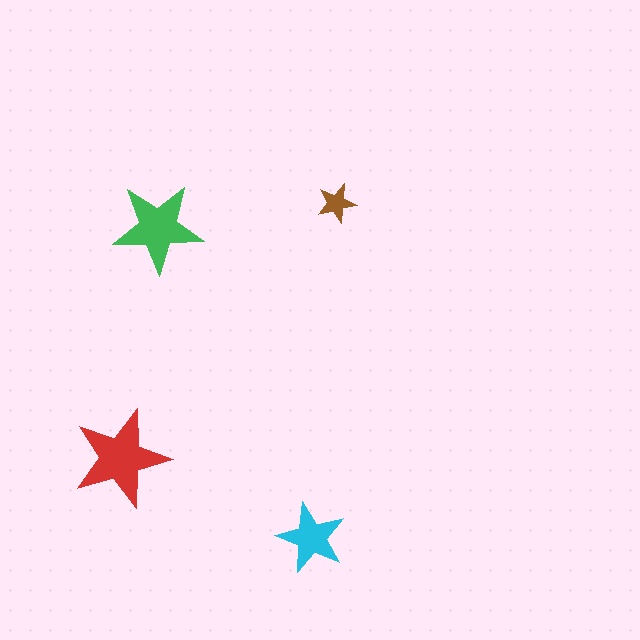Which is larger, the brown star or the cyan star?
The cyan one.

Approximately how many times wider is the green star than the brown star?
About 2.5 times wider.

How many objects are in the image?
There are 4 objects in the image.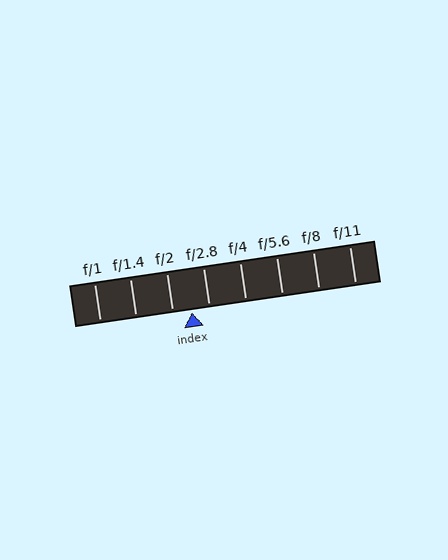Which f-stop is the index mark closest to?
The index mark is closest to f/2.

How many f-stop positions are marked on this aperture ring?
There are 8 f-stop positions marked.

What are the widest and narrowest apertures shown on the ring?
The widest aperture shown is f/1 and the narrowest is f/11.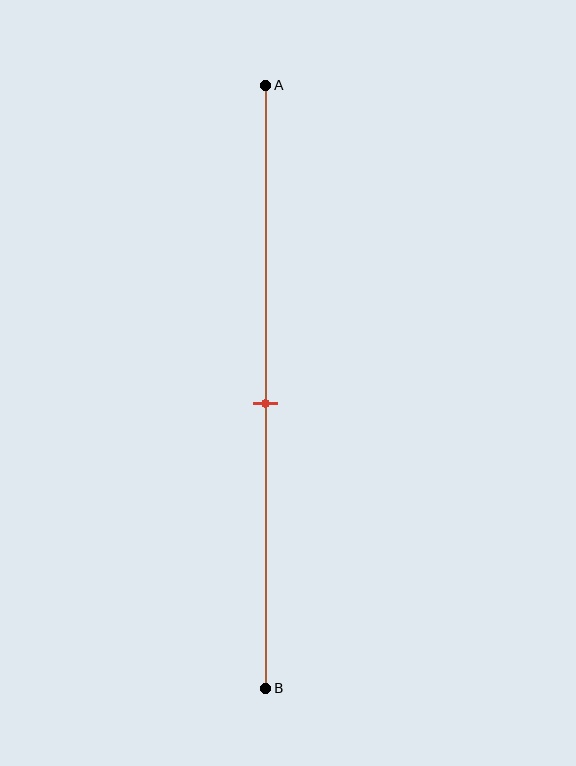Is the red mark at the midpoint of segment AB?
Yes, the mark is approximately at the midpoint.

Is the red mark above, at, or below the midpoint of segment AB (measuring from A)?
The red mark is approximately at the midpoint of segment AB.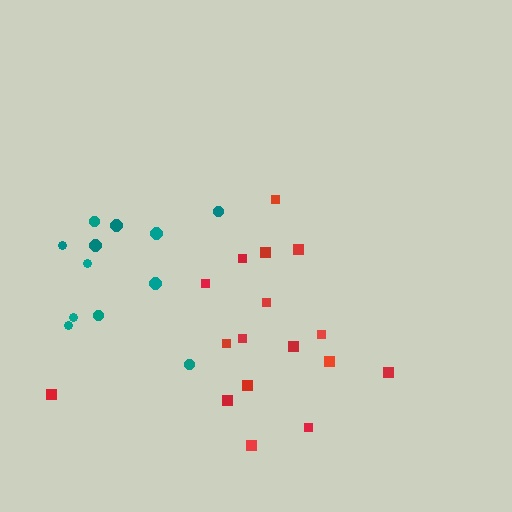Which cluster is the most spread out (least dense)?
Teal.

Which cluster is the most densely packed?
Red.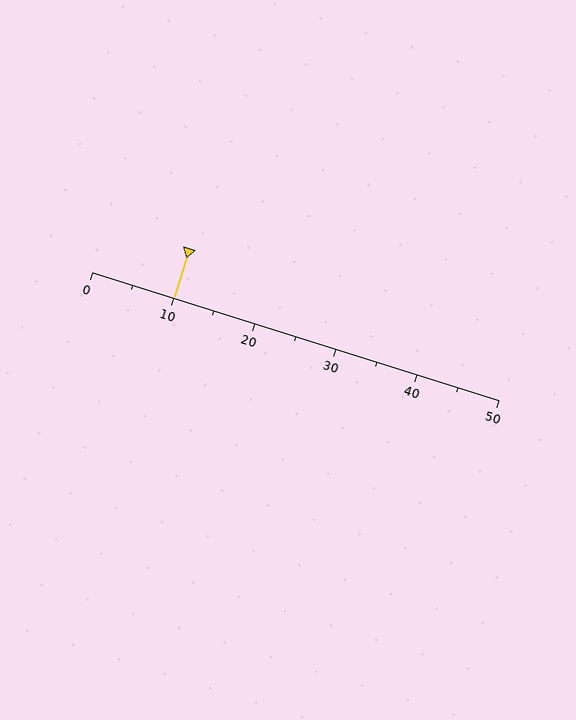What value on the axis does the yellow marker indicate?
The marker indicates approximately 10.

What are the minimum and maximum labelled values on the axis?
The axis runs from 0 to 50.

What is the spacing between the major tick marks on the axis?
The major ticks are spaced 10 apart.